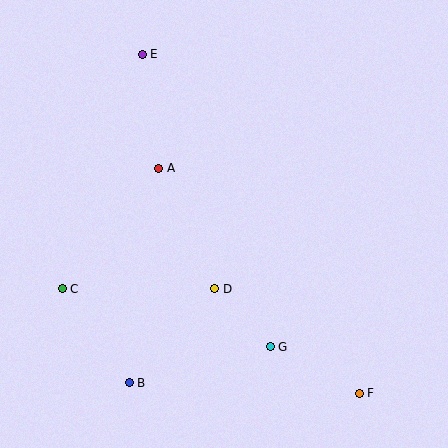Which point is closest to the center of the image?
Point D at (215, 289) is closest to the center.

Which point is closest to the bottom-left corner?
Point B is closest to the bottom-left corner.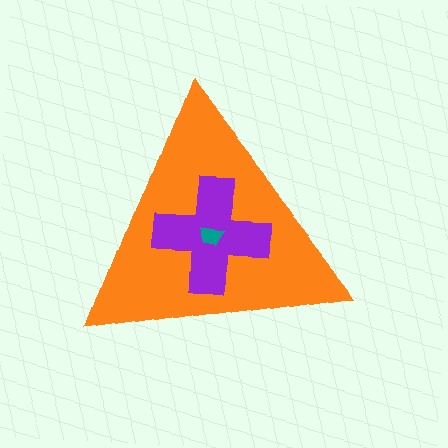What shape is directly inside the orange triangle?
The purple cross.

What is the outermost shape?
The orange triangle.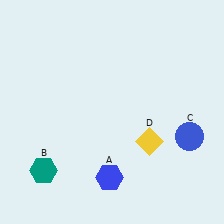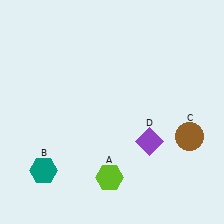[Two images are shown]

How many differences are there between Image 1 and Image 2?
There are 3 differences between the two images.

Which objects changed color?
A changed from blue to lime. C changed from blue to brown. D changed from yellow to purple.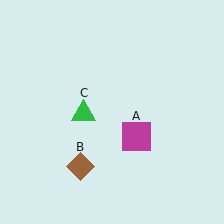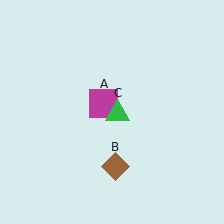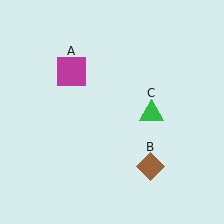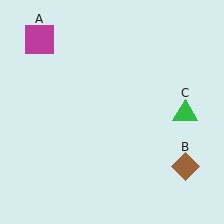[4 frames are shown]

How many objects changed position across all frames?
3 objects changed position: magenta square (object A), brown diamond (object B), green triangle (object C).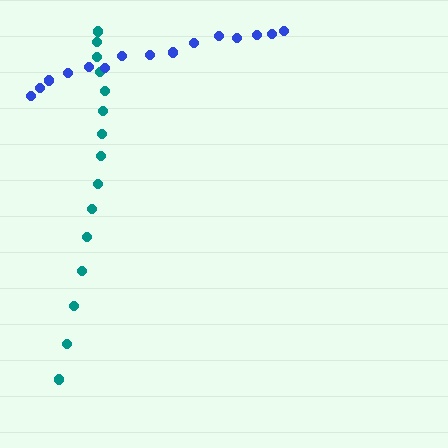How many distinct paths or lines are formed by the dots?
There are 2 distinct paths.